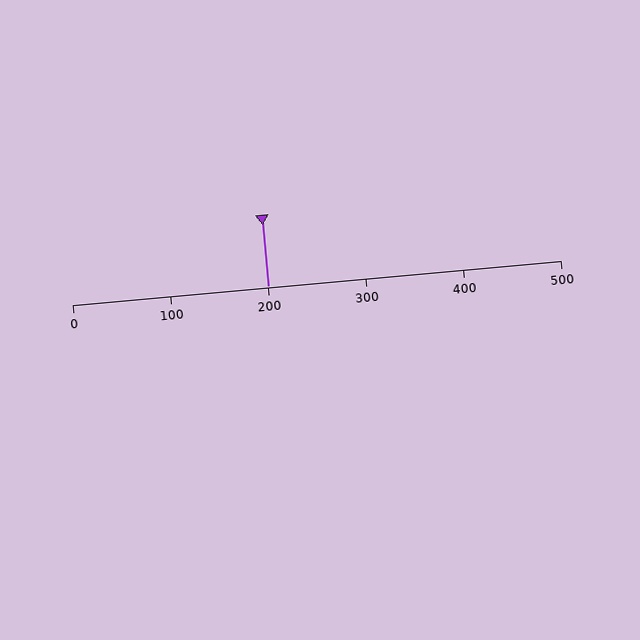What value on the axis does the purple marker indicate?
The marker indicates approximately 200.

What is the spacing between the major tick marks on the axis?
The major ticks are spaced 100 apart.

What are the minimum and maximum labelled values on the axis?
The axis runs from 0 to 500.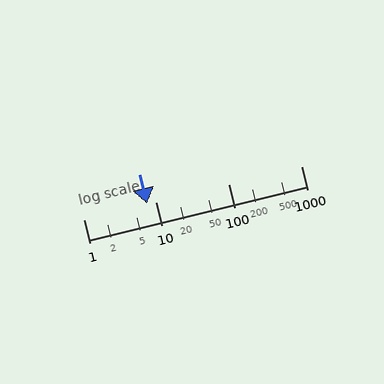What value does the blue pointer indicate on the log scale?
The pointer indicates approximately 7.6.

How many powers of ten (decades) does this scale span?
The scale spans 3 decades, from 1 to 1000.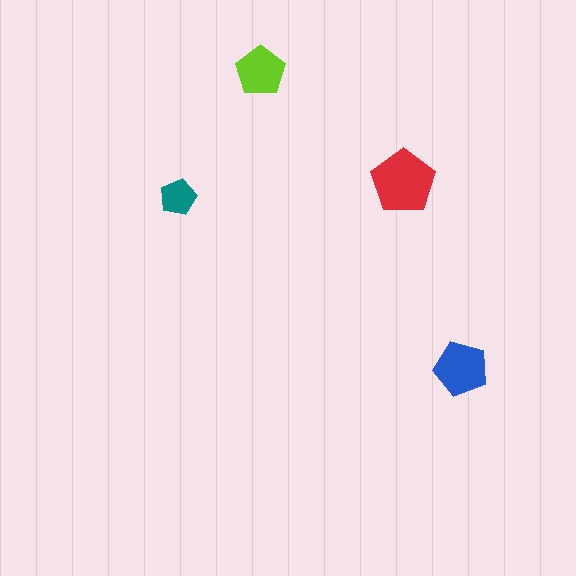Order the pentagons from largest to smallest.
the red one, the blue one, the lime one, the teal one.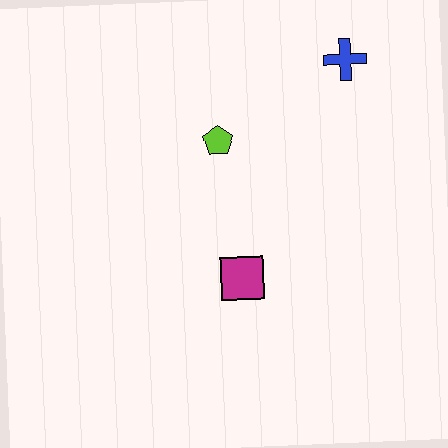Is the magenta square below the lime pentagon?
Yes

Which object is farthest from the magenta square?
The blue cross is farthest from the magenta square.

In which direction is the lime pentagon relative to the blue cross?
The lime pentagon is to the left of the blue cross.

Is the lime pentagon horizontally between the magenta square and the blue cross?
No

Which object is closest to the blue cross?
The lime pentagon is closest to the blue cross.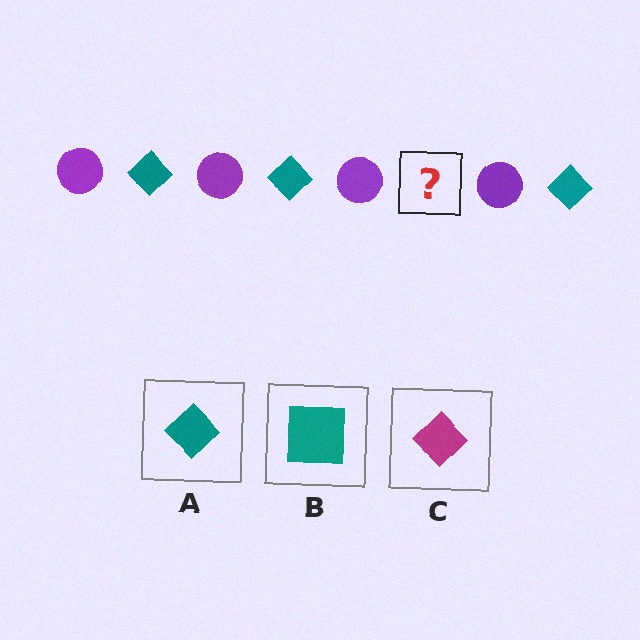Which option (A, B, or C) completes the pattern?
A.